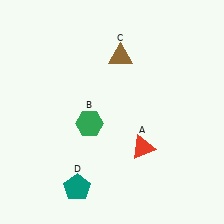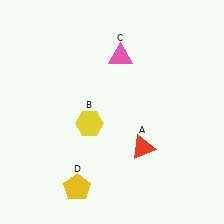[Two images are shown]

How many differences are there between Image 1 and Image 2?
There are 3 differences between the two images.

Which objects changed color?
B changed from green to yellow. C changed from brown to pink. D changed from teal to yellow.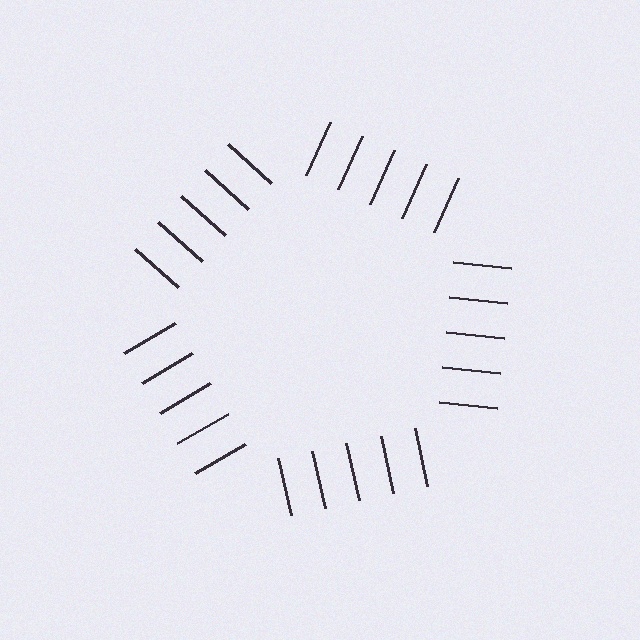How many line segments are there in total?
25 — 5 along each of the 5 edges.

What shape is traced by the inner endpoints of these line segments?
An illusory pentagon — the line segments terminate on its edges but no continuous stroke is drawn.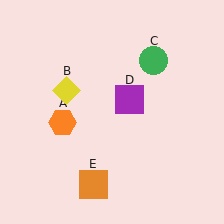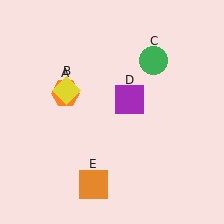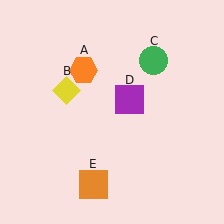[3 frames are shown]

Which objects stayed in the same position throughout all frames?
Yellow diamond (object B) and green circle (object C) and purple square (object D) and orange square (object E) remained stationary.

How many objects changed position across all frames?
1 object changed position: orange hexagon (object A).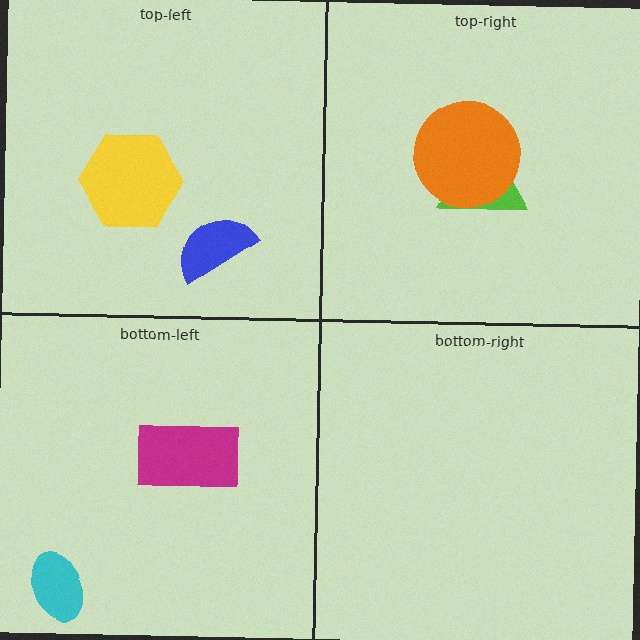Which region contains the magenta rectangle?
The bottom-left region.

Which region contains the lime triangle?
The top-right region.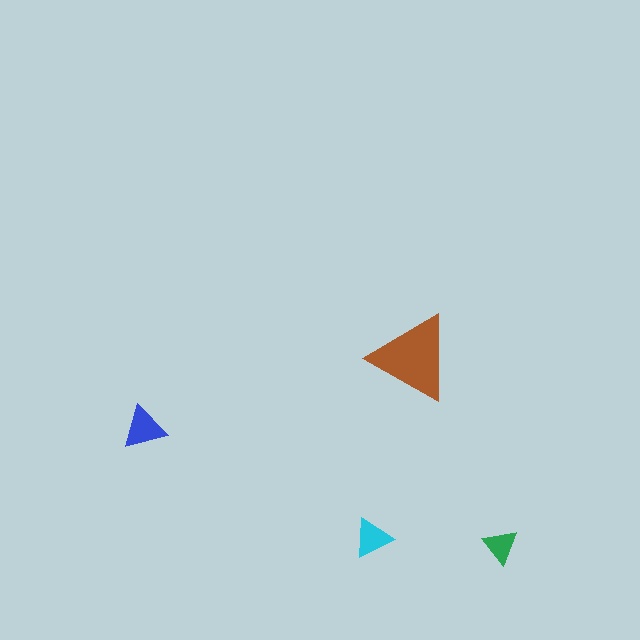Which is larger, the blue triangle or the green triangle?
The blue one.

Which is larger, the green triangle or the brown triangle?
The brown one.